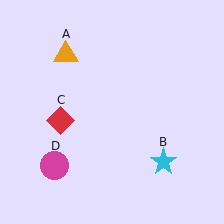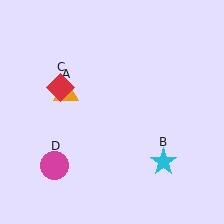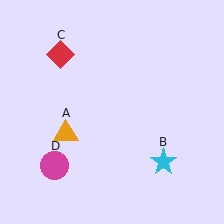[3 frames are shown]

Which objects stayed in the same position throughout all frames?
Cyan star (object B) and magenta circle (object D) remained stationary.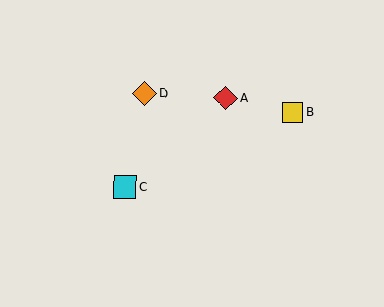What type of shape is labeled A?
Shape A is a red diamond.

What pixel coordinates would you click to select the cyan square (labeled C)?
Click at (125, 187) to select the cyan square C.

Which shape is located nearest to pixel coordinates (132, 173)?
The cyan square (labeled C) at (125, 187) is nearest to that location.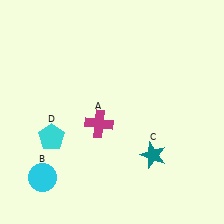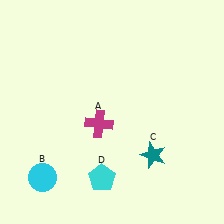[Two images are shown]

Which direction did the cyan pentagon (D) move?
The cyan pentagon (D) moved right.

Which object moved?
The cyan pentagon (D) moved right.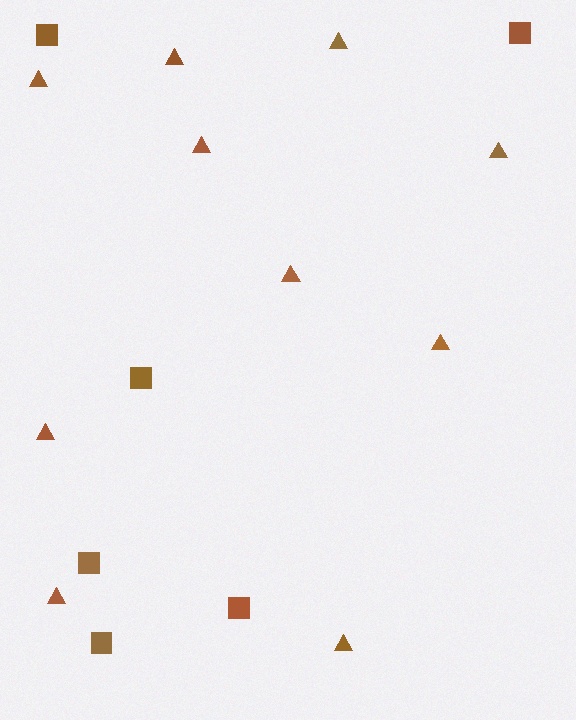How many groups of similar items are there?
There are 2 groups: one group of squares (6) and one group of triangles (10).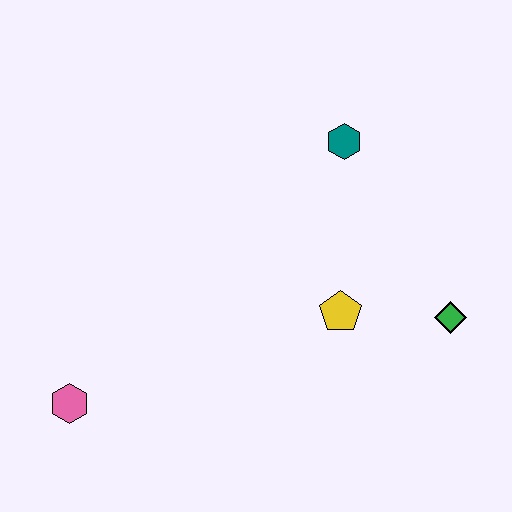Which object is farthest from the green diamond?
The pink hexagon is farthest from the green diamond.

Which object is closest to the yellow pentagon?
The green diamond is closest to the yellow pentagon.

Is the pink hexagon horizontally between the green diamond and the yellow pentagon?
No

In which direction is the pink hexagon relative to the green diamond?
The pink hexagon is to the left of the green diamond.